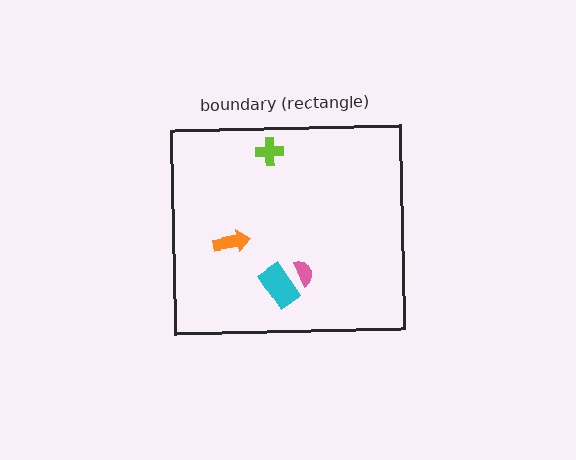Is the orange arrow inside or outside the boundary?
Inside.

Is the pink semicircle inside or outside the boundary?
Inside.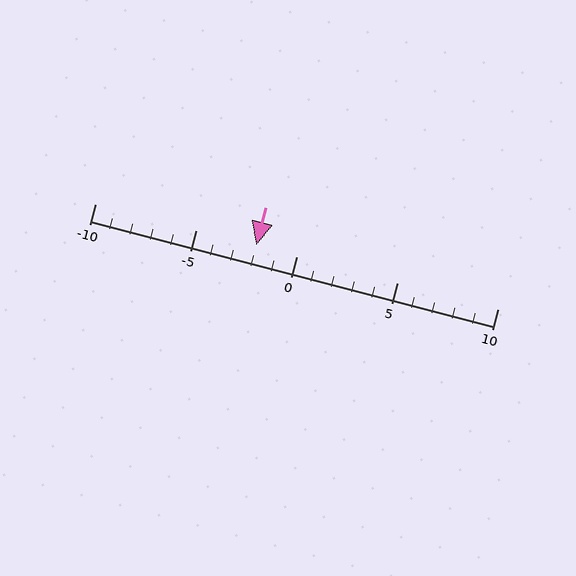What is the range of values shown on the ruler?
The ruler shows values from -10 to 10.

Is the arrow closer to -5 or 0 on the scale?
The arrow is closer to 0.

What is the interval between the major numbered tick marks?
The major tick marks are spaced 5 units apart.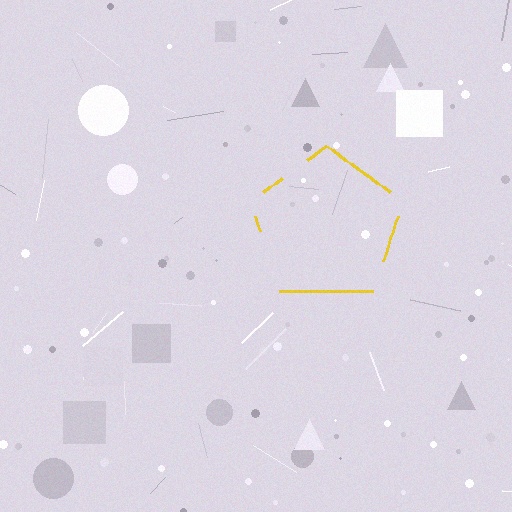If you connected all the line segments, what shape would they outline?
They would outline a pentagon.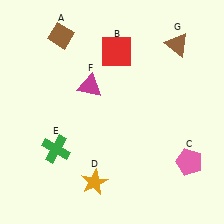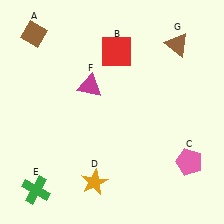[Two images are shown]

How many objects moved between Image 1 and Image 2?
2 objects moved between the two images.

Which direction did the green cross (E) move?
The green cross (E) moved down.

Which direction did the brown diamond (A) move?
The brown diamond (A) moved left.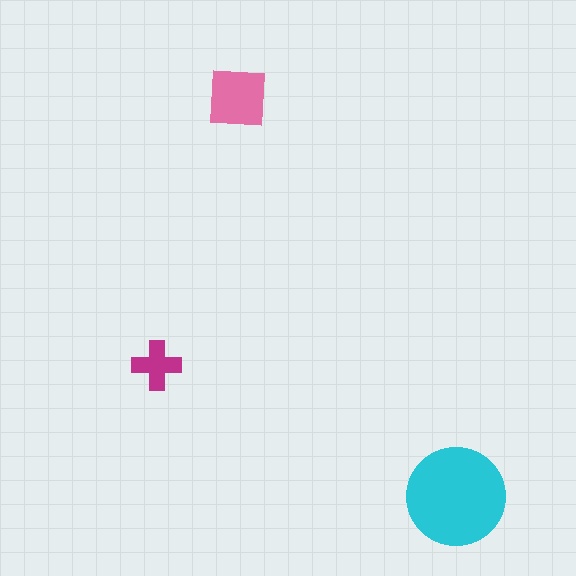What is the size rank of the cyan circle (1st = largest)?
1st.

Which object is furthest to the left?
The magenta cross is leftmost.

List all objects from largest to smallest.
The cyan circle, the pink square, the magenta cross.